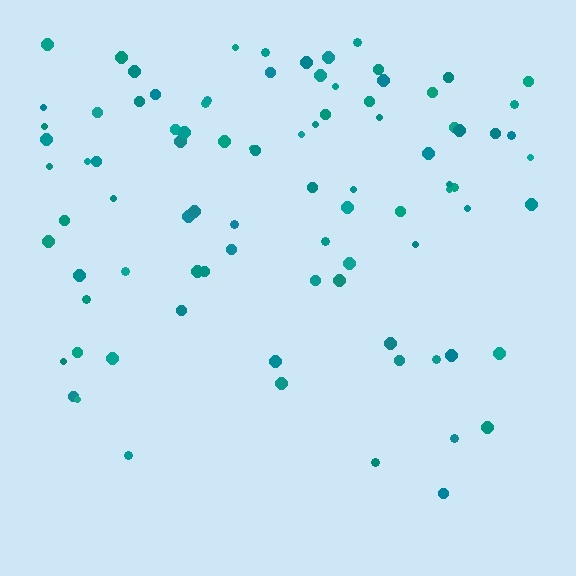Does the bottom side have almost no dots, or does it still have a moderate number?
Still a moderate number, just noticeably fewer than the top.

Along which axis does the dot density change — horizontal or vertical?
Vertical.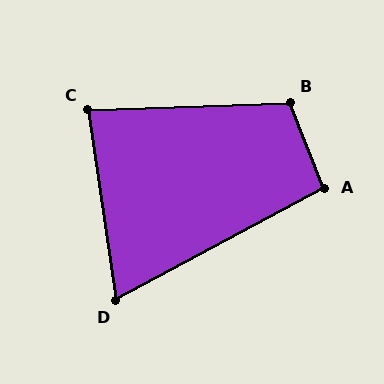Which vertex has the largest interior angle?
B, at approximately 110 degrees.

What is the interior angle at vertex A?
Approximately 96 degrees (obtuse).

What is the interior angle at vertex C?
Approximately 84 degrees (acute).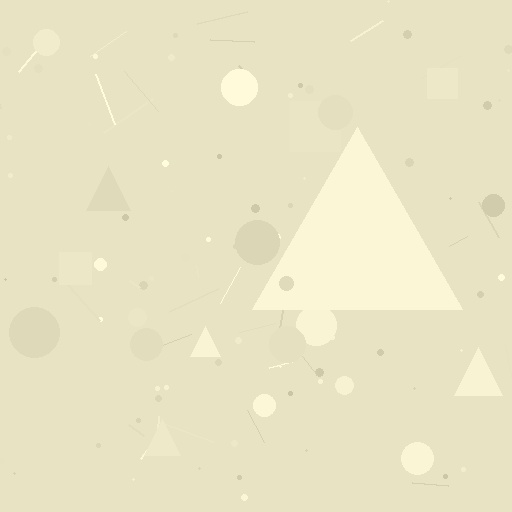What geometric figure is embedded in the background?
A triangle is embedded in the background.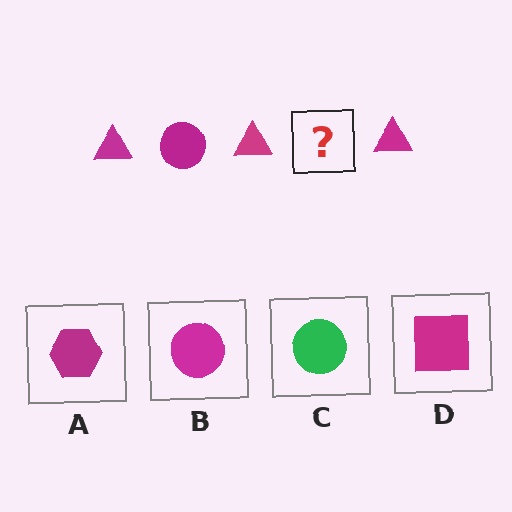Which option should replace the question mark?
Option B.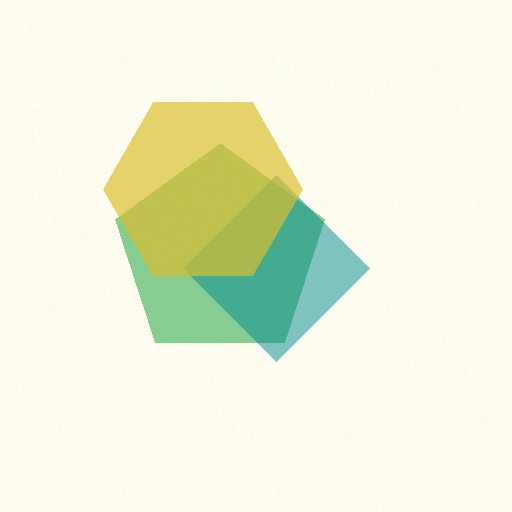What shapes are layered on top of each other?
The layered shapes are: a green pentagon, a teal diamond, a yellow hexagon.